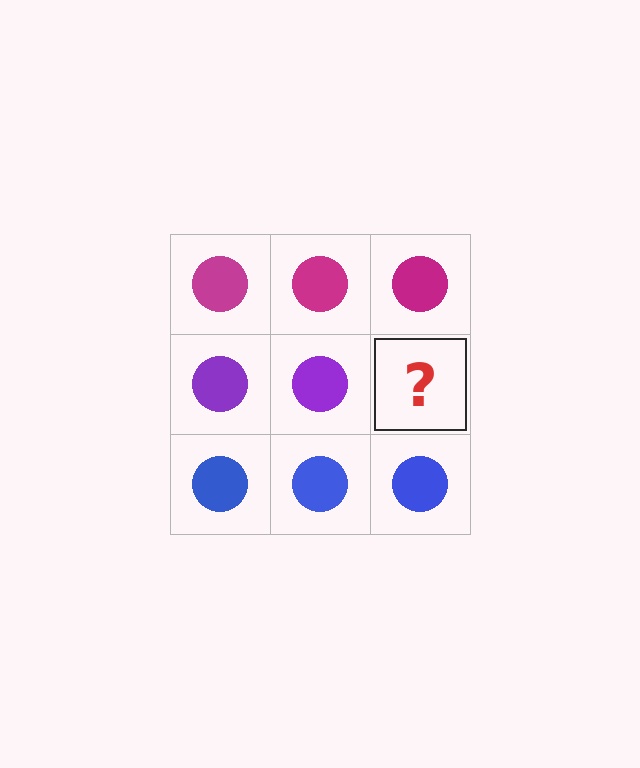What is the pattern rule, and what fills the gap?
The rule is that each row has a consistent color. The gap should be filled with a purple circle.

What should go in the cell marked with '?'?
The missing cell should contain a purple circle.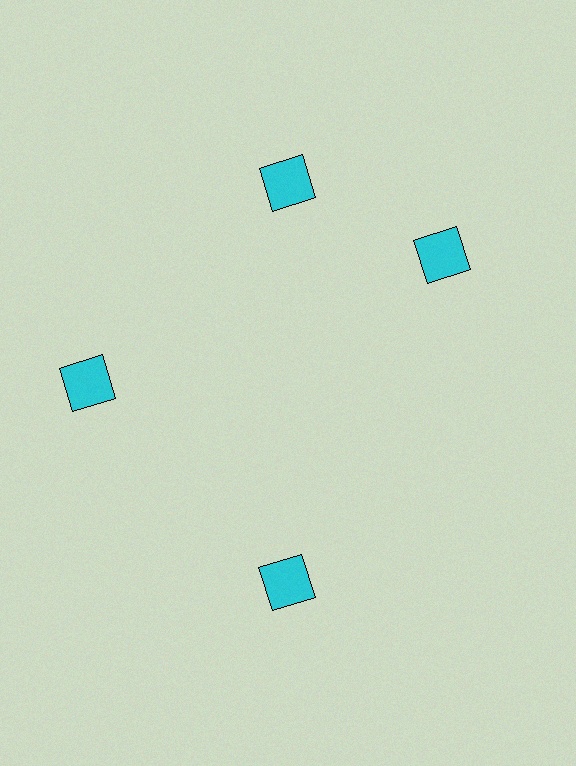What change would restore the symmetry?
The symmetry would be restored by rotating it back into even spacing with its neighbors so that all 4 squares sit at equal angles and equal distance from the center.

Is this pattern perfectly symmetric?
No. The 4 cyan squares are arranged in a ring, but one element near the 3 o'clock position is rotated out of alignment along the ring, breaking the 4-fold rotational symmetry.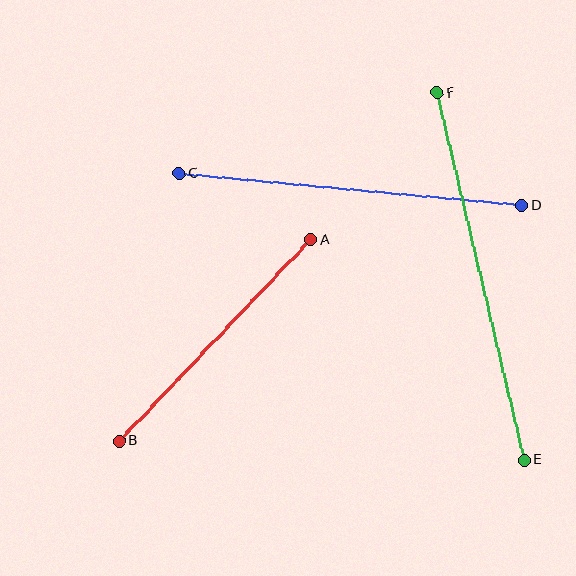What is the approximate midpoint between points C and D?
The midpoint is at approximately (350, 190) pixels.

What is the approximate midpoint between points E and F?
The midpoint is at approximately (481, 276) pixels.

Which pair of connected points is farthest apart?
Points E and F are farthest apart.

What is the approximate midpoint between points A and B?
The midpoint is at approximately (215, 340) pixels.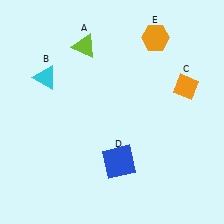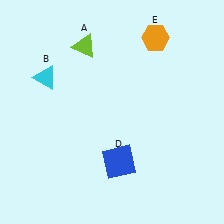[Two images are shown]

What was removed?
The orange diamond (C) was removed in Image 2.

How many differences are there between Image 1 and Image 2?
There is 1 difference between the two images.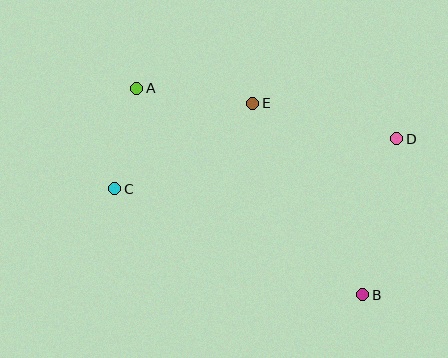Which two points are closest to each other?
Points A and C are closest to each other.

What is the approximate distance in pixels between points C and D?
The distance between C and D is approximately 286 pixels.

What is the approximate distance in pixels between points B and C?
The distance between B and C is approximately 270 pixels.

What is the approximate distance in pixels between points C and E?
The distance between C and E is approximately 162 pixels.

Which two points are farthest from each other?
Points A and B are farthest from each other.